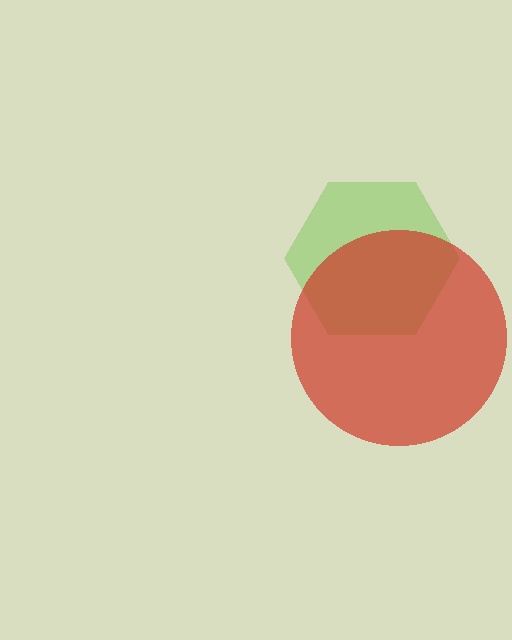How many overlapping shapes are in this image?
There are 2 overlapping shapes in the image.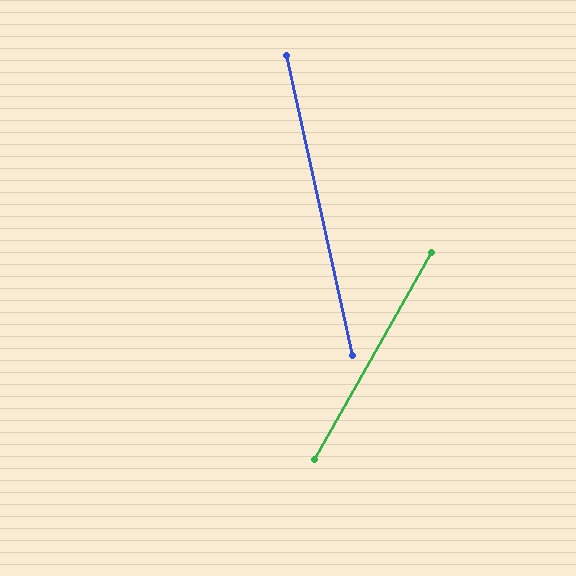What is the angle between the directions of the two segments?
Approximately 42 degrees.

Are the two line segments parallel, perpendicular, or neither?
Neither parallel nor perpendicular — they differ by about 42°.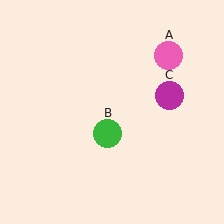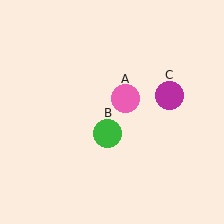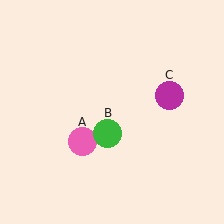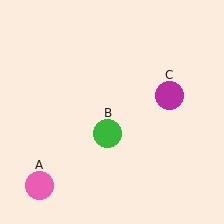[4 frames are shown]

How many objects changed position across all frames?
1 object changed position: pink circle (object A).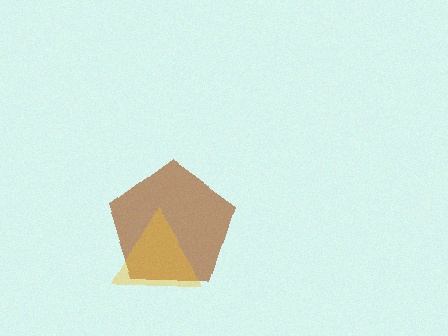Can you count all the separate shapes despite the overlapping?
Yes, there are 2 separate shapes.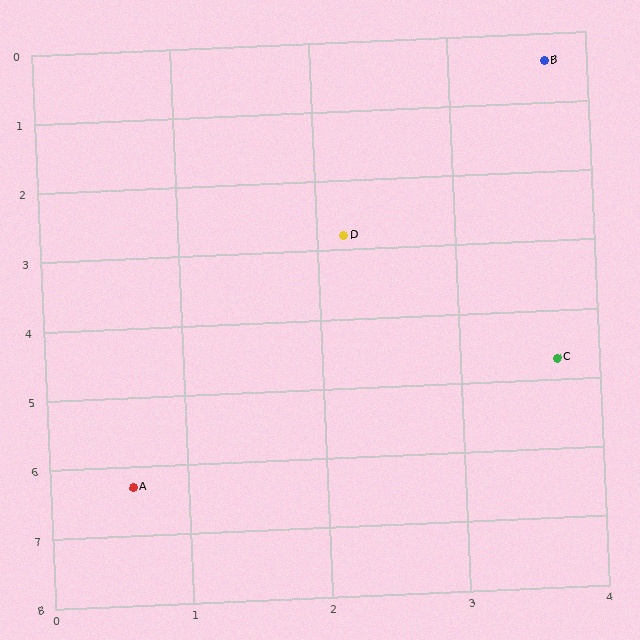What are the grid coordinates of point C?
Point C is at approximately (3.7, 4.7).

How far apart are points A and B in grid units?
Points A and B are about 6.7 grid units apart.